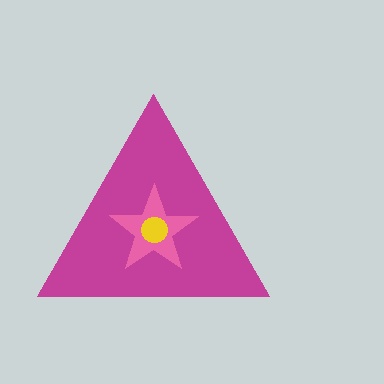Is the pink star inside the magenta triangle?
Yes.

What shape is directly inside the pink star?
The yellow circle.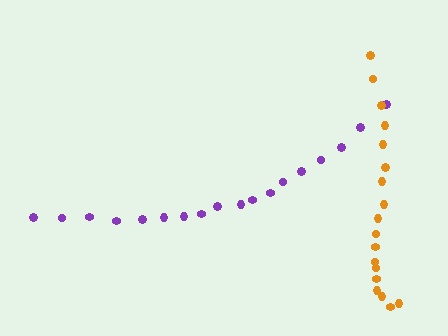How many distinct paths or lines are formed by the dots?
There are 2 distinct paths.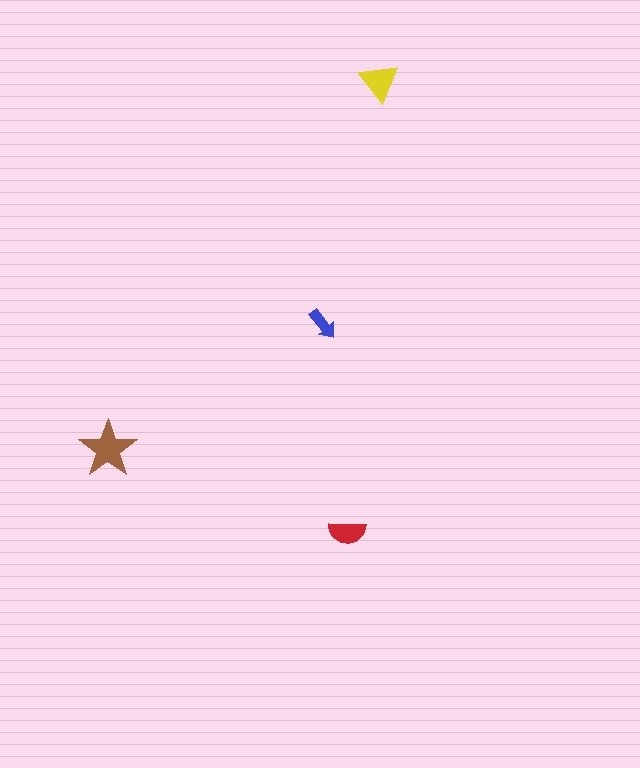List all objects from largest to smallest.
The brown star, the yellow triangle, the red semicircle, the blue arrow.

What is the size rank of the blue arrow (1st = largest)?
4th.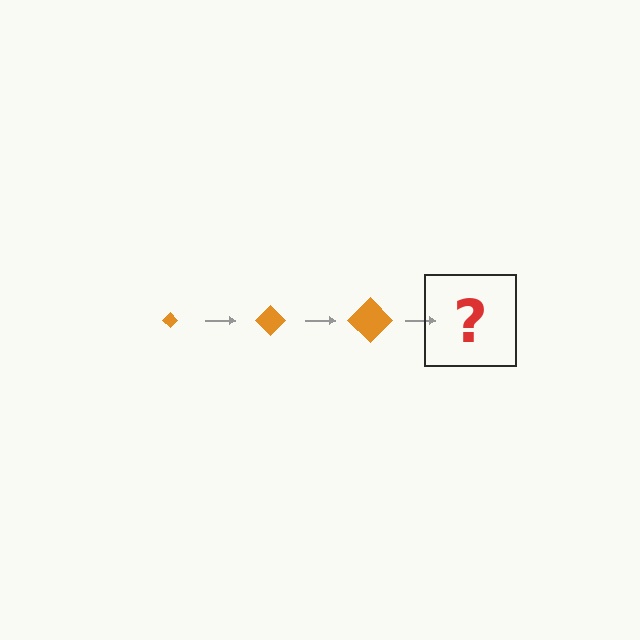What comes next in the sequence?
The next element should be an orange diamond, larger than the previous one.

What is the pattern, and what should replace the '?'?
The pattern is that the diamond gets progressively larger each step. The '?' should be an orange diamond, larger than the previous one.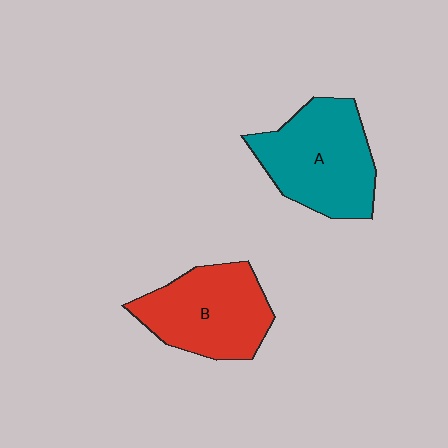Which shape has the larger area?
Shape A (teal).